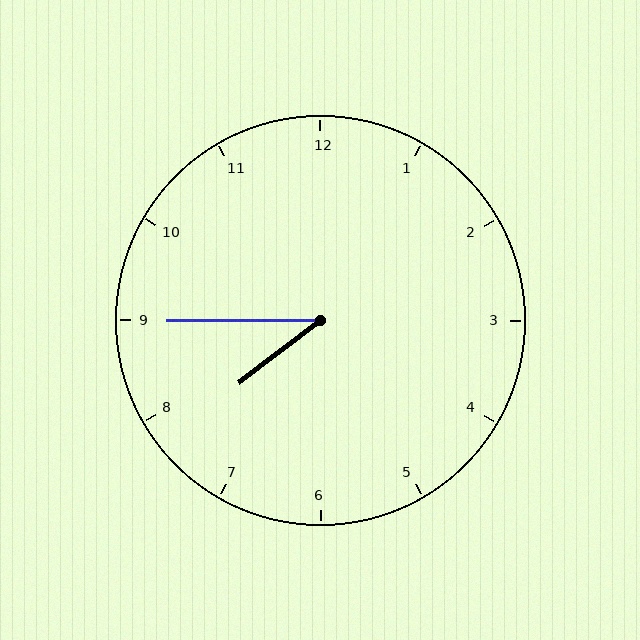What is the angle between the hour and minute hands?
Approximately 38 degrees.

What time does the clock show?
7:45.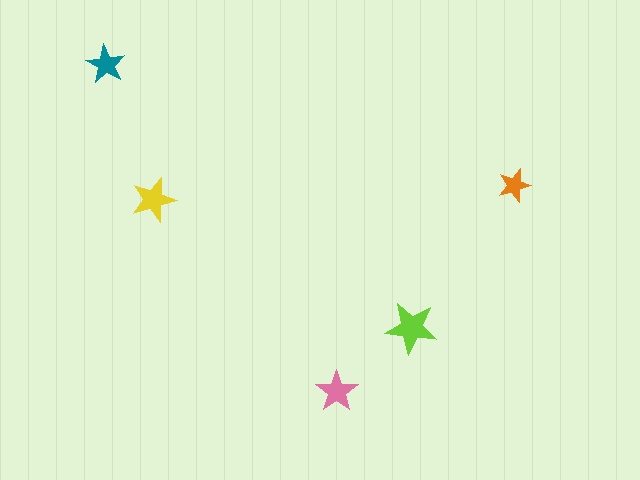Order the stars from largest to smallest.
the lime one, the yellow one, the pink one, the teal one, the orange one.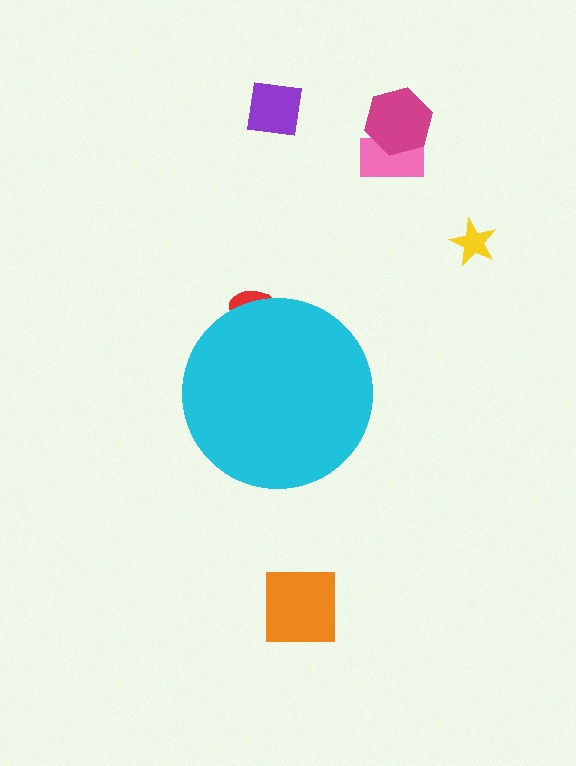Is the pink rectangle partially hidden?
No, the pink rectangle is fully visible.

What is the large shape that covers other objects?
A cyan circle.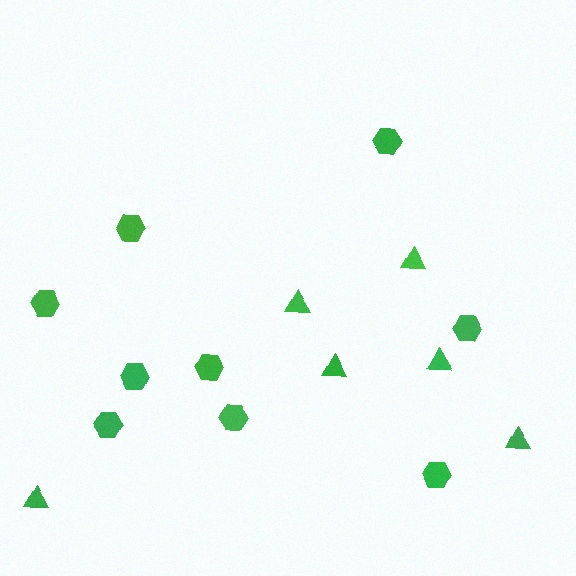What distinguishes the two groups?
There are 2 groups: one group of hexagons (9) and one group of triangles (6).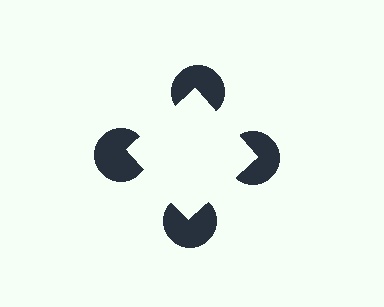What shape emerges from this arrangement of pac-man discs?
An illusory square — its edges are inferred from the aligned wedge cuts in the pac-man discs, not physically drawn.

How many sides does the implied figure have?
4 sides.